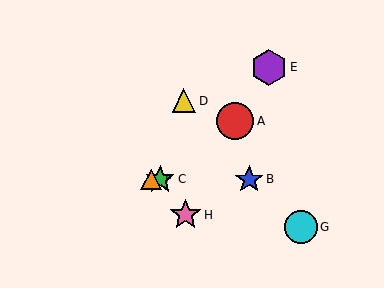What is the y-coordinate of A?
Object A is at y≈121.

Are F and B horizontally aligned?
Yes, both are at y≈179.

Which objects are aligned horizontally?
Objects B, C, F are aligned horizontally.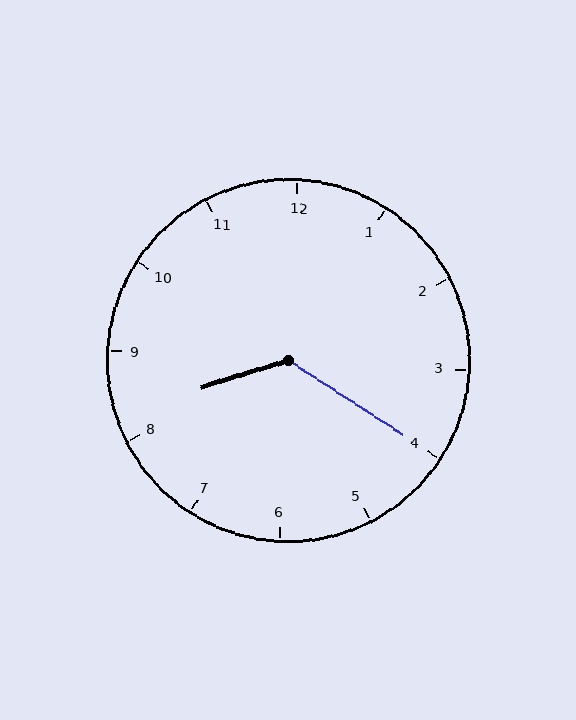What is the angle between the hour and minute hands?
Approximately 130 degrees.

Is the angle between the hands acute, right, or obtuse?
It is obtuse.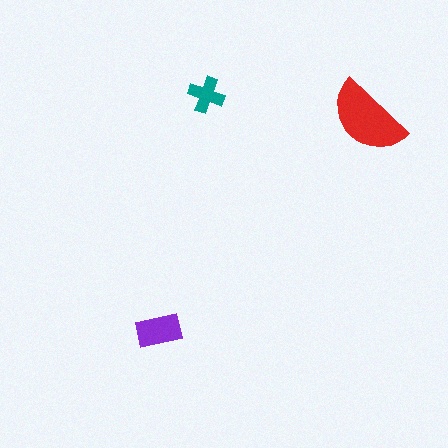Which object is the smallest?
The teal cross.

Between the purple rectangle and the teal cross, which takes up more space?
The purple rectangle.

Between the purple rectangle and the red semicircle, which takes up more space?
The red semicircle.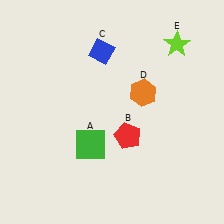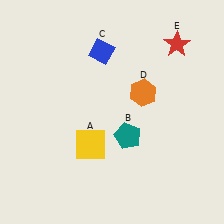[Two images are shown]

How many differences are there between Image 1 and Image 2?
There are 3 differences between the two images.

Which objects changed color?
A changed from green to yellow. B changed from red to teal. E changed from lime to red.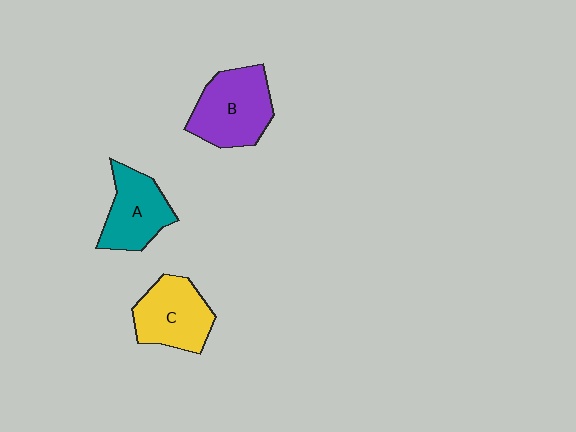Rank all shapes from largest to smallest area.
From largest to smallest: B (purple), C (yellow), A (teal).